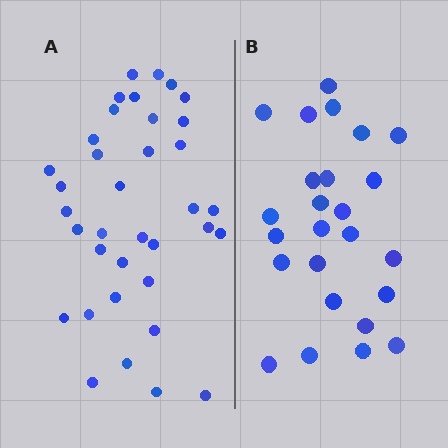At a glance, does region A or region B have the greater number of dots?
Region A (the left region) has more dots.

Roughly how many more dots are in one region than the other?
Region A has roughly 12 or so more dots than region B.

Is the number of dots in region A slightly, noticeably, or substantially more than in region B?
Region A has noticeably more, but not dramatically so. The ratio is roughly 1.4 to 1.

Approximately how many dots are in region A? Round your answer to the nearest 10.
About 40 dots. (The exact count is 36, which rounds to 40.)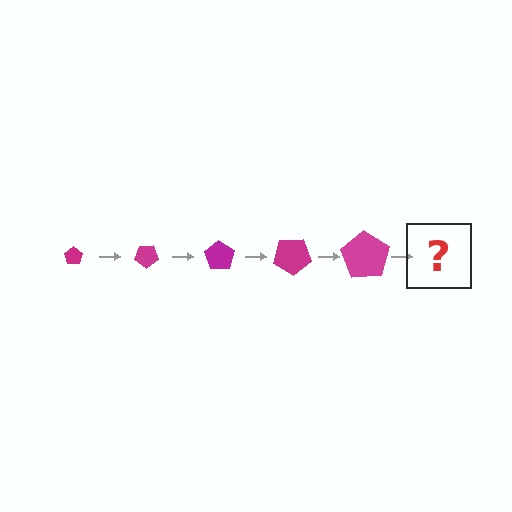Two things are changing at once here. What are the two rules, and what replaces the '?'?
The two rules are that the pentagon grows larger each step and it rotates 35 degrees each step. The '?' should be a pentagon, larger than the previous one and rotated 175 degrees from the start.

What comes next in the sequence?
The next element should be a pentagon, larger than the previous one and rotated 175 degrees from the start.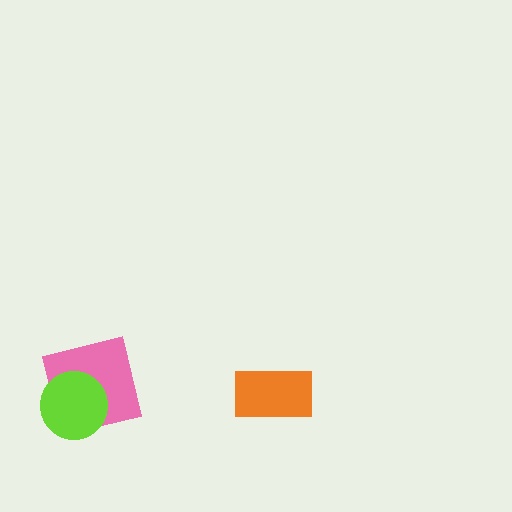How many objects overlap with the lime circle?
1 object overlaps with the lime circle.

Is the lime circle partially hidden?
No, no other shape covers it.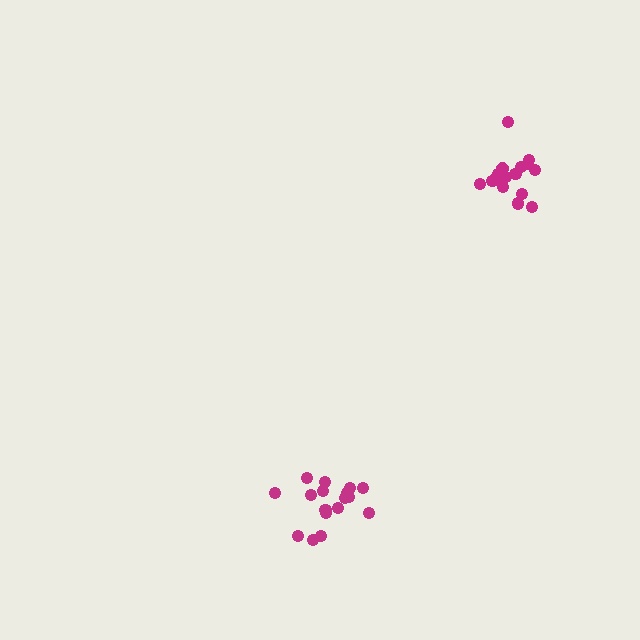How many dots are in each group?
Group 1: 17 dots, Group 2: 17 dots (34 total).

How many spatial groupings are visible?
There are 2 spatial groupings.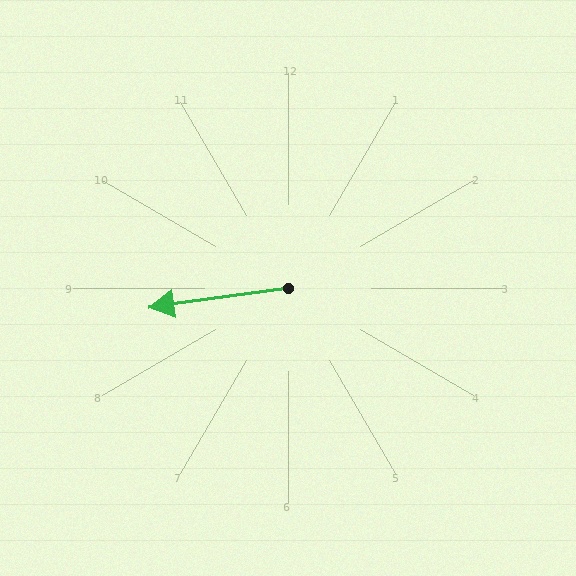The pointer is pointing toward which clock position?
Roughly 9 o'clock.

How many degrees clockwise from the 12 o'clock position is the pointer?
Approximately 262 degrees.